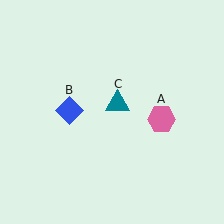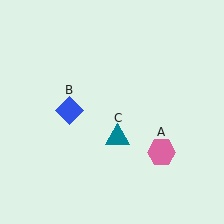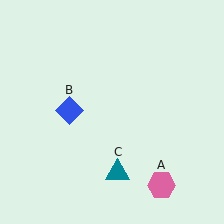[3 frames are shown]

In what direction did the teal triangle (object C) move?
The teal triangle (object C) moved down.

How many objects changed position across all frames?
2 objects changed position: pink hexagon (object A), teal triangle (object C).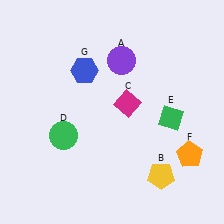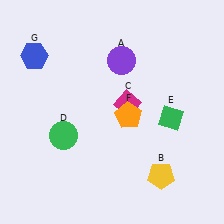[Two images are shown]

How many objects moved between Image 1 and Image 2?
2 objects moved between the two images.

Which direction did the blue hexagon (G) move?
The blue hexagon (G) moved left.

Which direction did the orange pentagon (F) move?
The orange pentagon (F) moved left.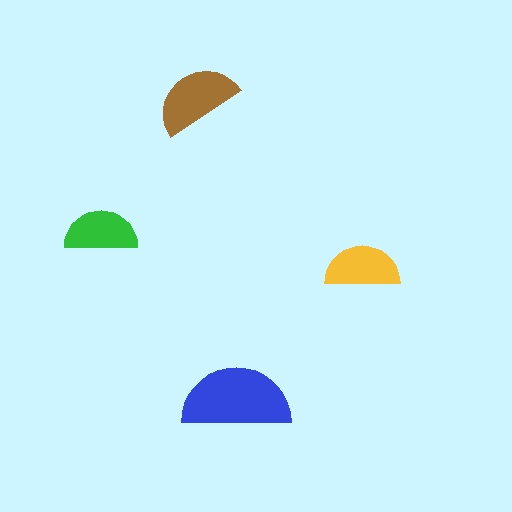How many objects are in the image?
There are 4 objects in the image.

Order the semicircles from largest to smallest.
the blue one, the brown one, the yellow one, the green one.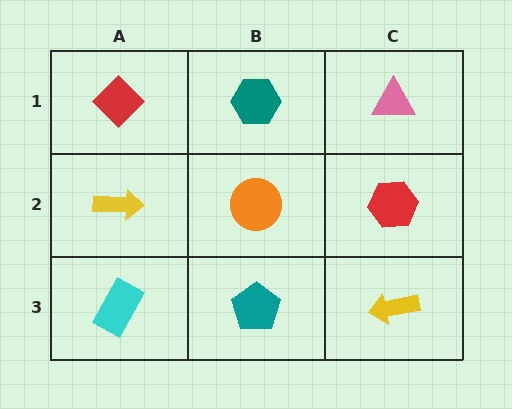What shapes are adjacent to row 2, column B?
A teal hexagon (row 1, column B), a teal pentagon (row 3, column B), a yellow arrow (row 2, column A), a red hexagon (row 2, column C).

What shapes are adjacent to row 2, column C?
A pink triangle (row 1, column C), a yellow arrow (row 3, column C), an orange circle (row 2, column B).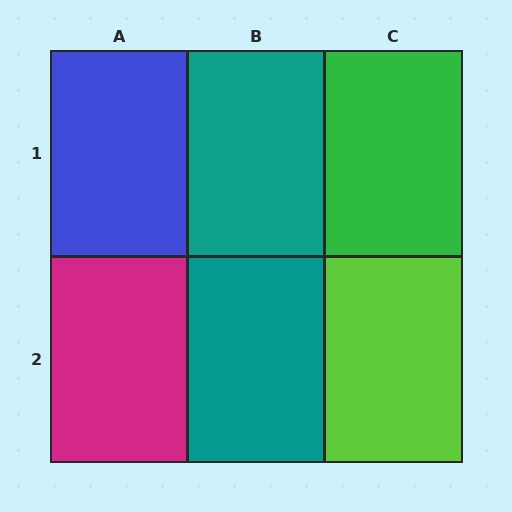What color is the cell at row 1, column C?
Green.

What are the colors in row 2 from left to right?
Magenta, teal, lime.